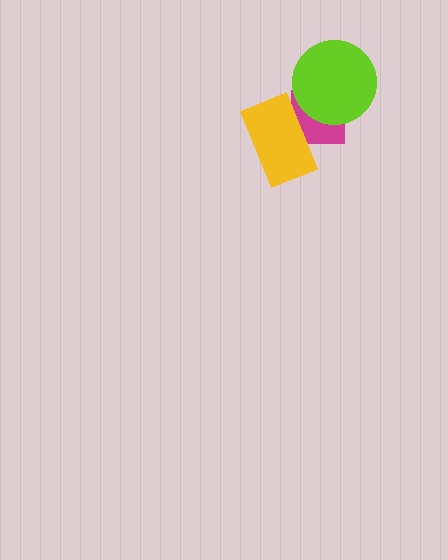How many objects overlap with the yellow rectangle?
1 object overlaps with the yellow rectangle.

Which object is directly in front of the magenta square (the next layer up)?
The lime circle is directly in front of the magenta square.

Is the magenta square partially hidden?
Yes, it is partially covered by another shape.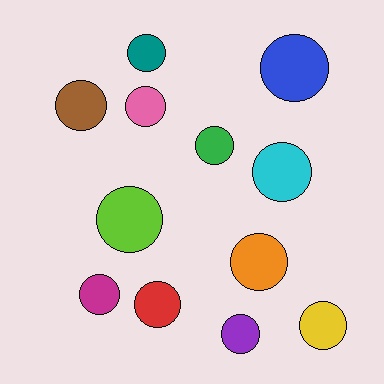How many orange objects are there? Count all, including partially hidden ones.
There is 1 orange object.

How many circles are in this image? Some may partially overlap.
There are 12 circles.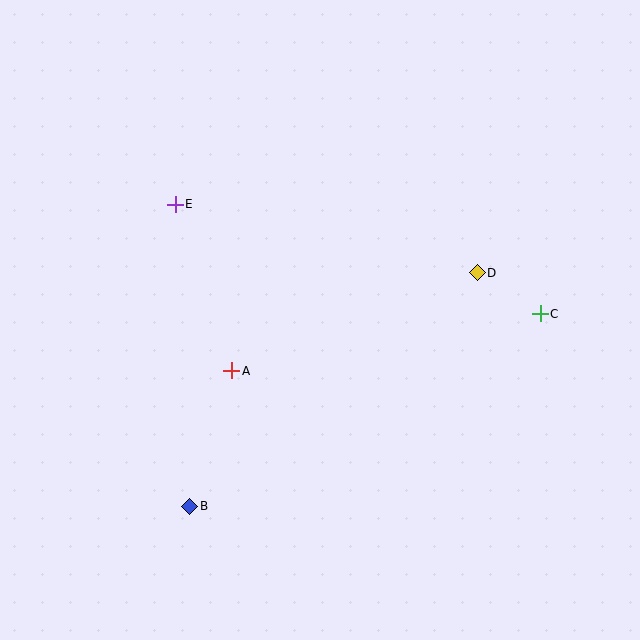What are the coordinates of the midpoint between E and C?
The midpoint between E and C is at (358, 259).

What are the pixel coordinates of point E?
Point E is at (175, 204).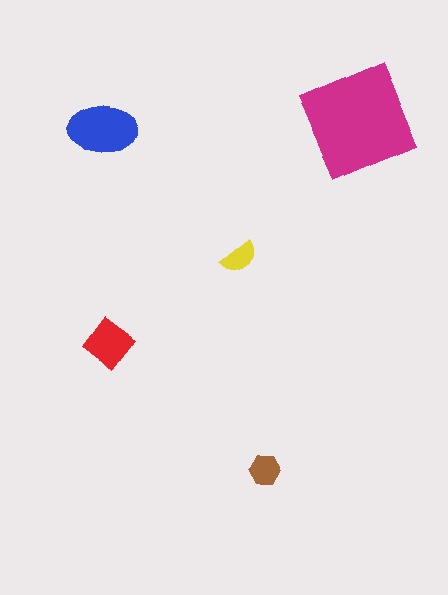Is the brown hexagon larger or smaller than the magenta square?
Smaller.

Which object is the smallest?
The yellow semicircle.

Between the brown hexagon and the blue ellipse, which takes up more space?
The blue ellipse.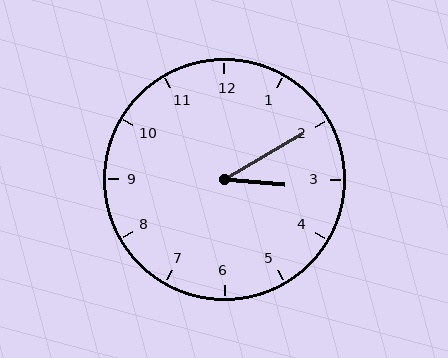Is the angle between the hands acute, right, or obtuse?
It is acute.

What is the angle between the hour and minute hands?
Approximately 35 degrees.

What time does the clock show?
3:10.